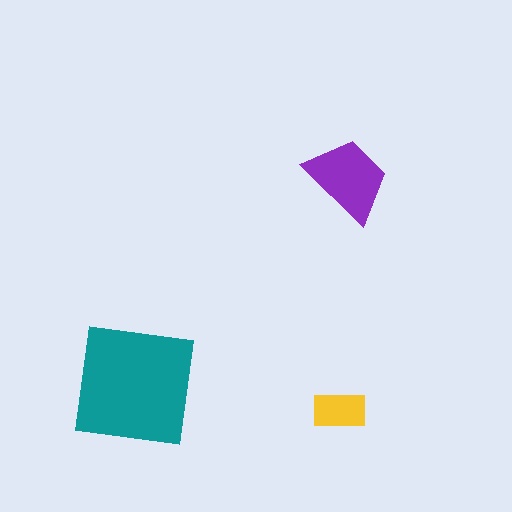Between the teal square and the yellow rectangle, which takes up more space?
The teal square.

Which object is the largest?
The teal square.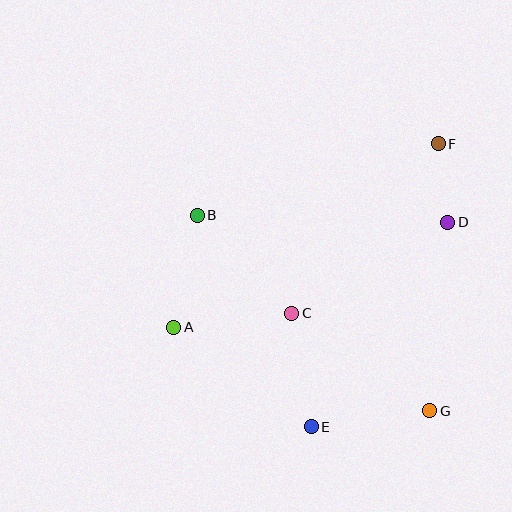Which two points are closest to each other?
Points D and F are closest to each other.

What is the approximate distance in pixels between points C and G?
The distance between C and G is approximately 169 pixels.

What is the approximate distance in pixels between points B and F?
The distance between B and F is approximately 251 pixels.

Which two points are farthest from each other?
Points A and F are farthest from each other.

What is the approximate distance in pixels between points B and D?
The distance between B and D is approximately 250 pixels.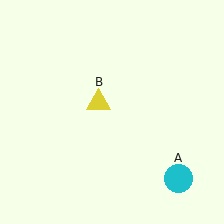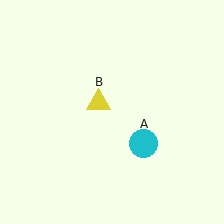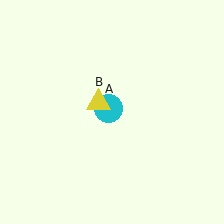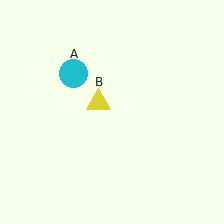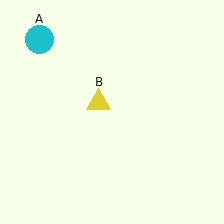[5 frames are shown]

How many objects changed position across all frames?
1 object changed position: cyan circle (object A).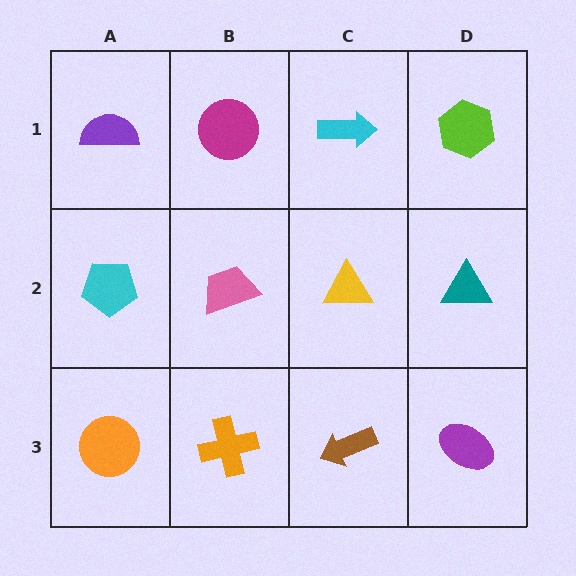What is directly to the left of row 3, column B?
An orange circle.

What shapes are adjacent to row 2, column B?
A magenta circle (row 1, column B), an orange cross (row 3, column B), a cyan pentagon (row 2, column A), a yellow triangle (row 2, column C).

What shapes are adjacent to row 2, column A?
A purple semicircle (row 1, column A), an orange circle (row 3, column A), a pink trapezoid (row 2, column B).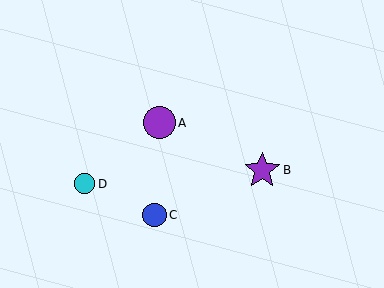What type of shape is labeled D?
Shape D is a cyan circle.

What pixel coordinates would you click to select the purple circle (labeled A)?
Click at (160, 123) to select the purple circle A.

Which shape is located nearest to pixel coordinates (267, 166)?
The purple star (labeled B) at (262, 171) is nearest to that location.